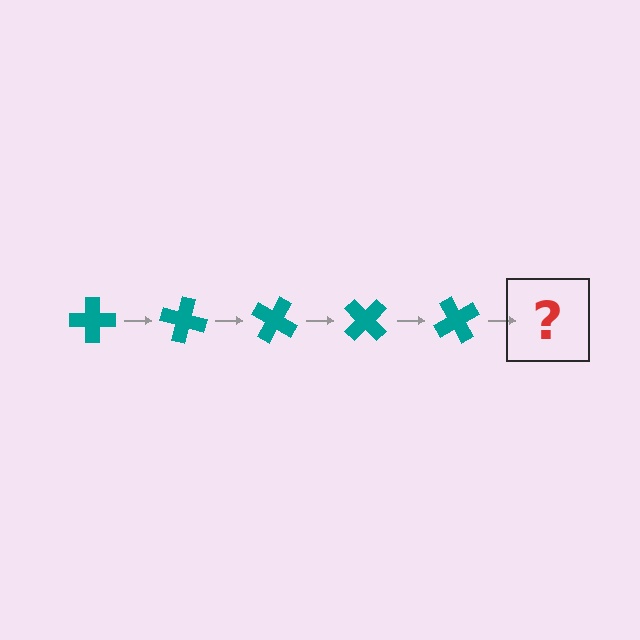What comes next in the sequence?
The next element should be a teal cross rotated 75 degrees.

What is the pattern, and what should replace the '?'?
The pattern is that the cross rotates 15 degrees each step. The '?' should be a teal cross rotated 75 degrees.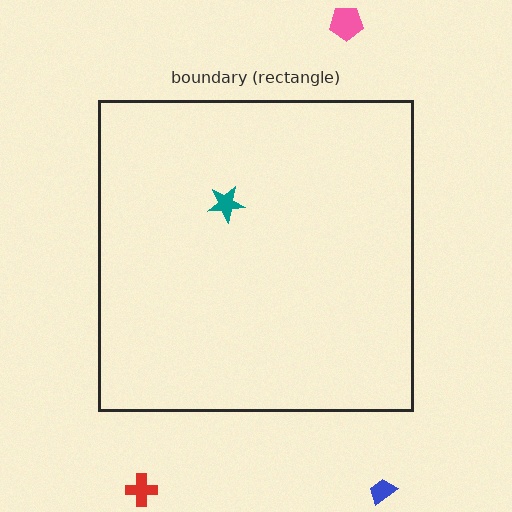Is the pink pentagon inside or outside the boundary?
Outside.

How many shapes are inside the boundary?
1 inside, 3 outside.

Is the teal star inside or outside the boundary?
Inside.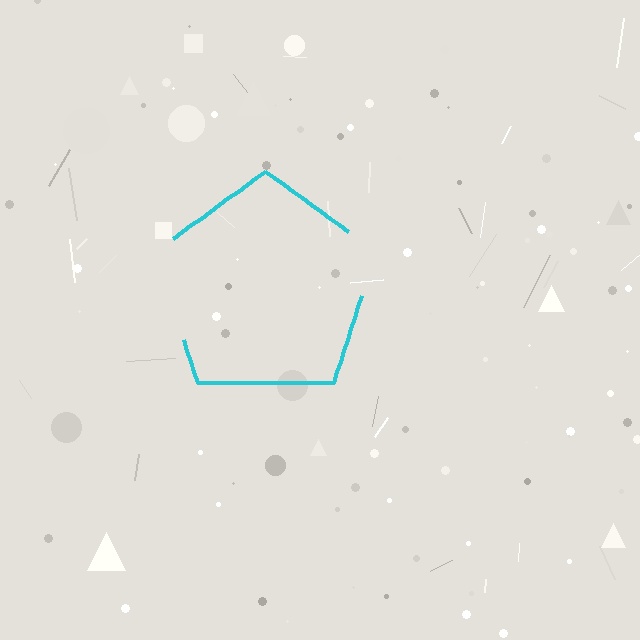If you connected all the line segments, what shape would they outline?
They would outline a pentagon.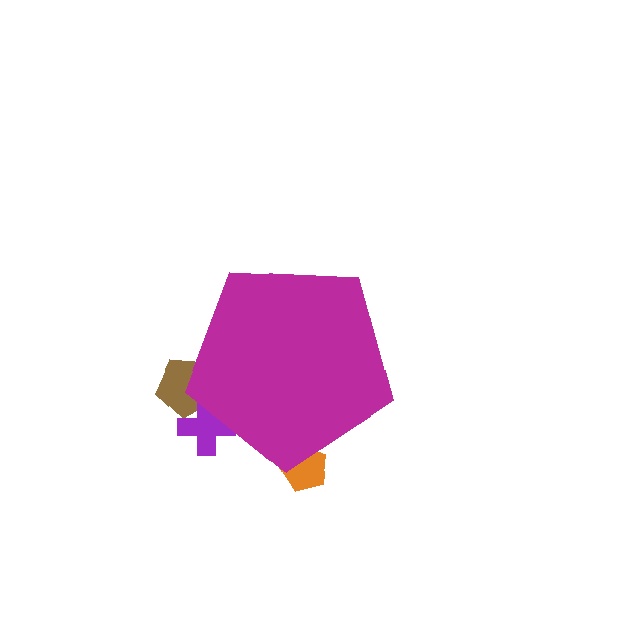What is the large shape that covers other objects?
A magenta pentagon.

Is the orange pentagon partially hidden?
Yes, the orange pentagon is partially hidden behind the magenta pentagon.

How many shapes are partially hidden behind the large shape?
3 shapes are partially hidden.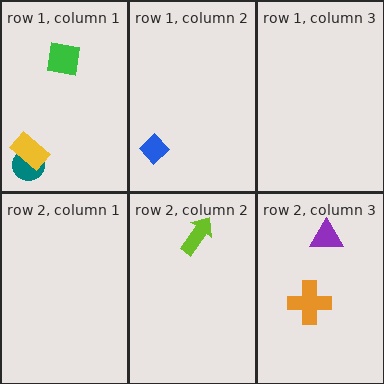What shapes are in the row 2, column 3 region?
The purple triangle, the orange cross.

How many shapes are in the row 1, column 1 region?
3.